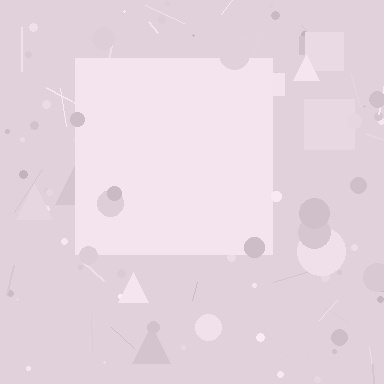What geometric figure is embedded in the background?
A square is embedded in the background.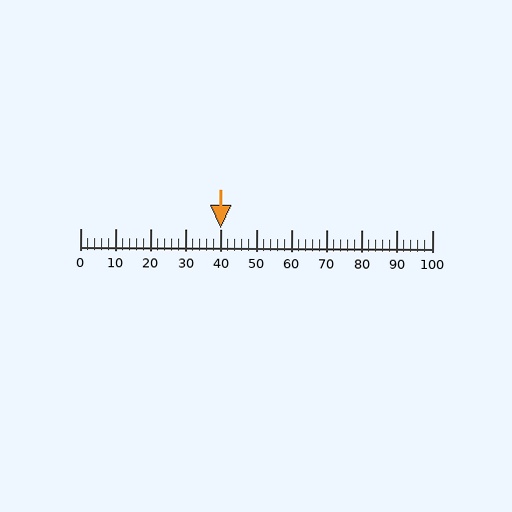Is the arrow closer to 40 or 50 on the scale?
The arrow is closer to 40.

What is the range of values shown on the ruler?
The ruler shows values from 0 to 100.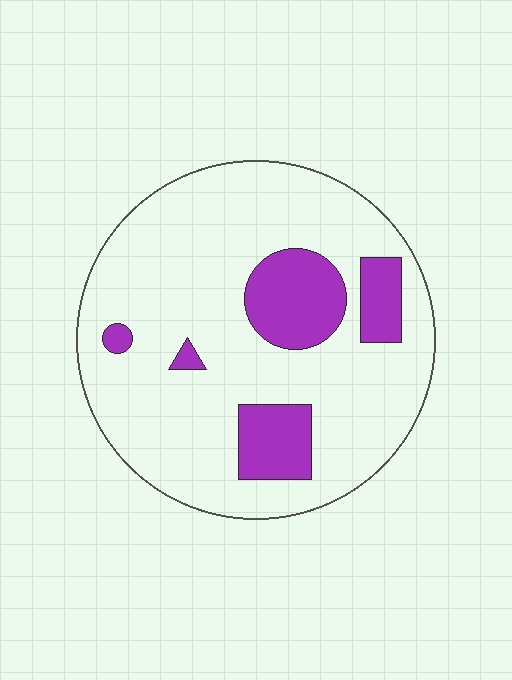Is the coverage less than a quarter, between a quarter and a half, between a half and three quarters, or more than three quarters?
Less than a quarter.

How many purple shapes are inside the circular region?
5.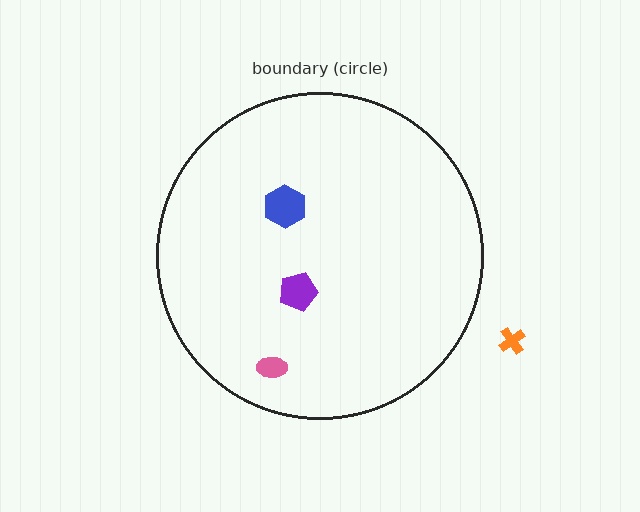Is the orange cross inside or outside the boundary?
Outside.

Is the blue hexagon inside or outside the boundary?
Inside.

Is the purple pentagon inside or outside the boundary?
Inside.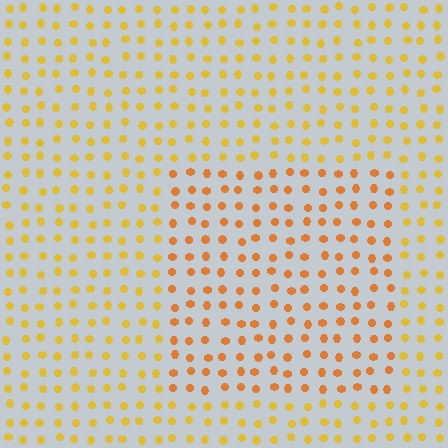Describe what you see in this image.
The image is filled with small yellow elements in a uniform arrangement. A rectangle-shaped region is visible where the elements are tinted to a slightly different hue, forming a subtle color boundary.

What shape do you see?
I see a rectangle.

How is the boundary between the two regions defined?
The boundary is defined purely by a slight shift in hue (about 23 degrees). Spacing, size, and orientation are identical on both sides.